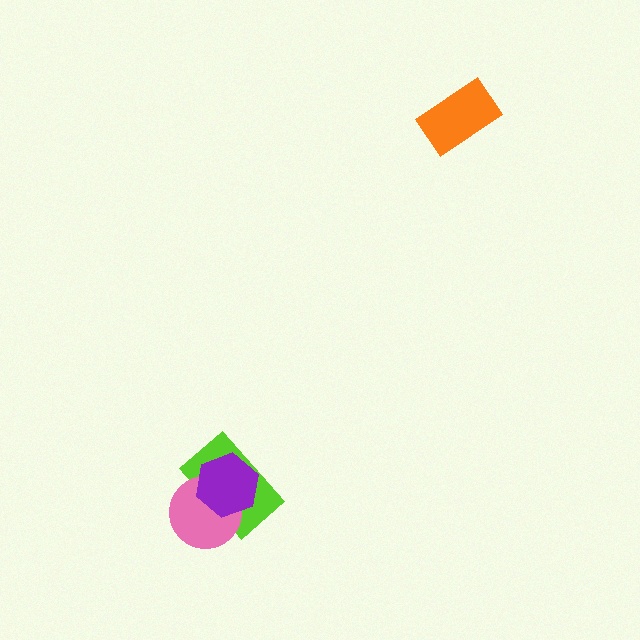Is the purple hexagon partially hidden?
No, no other shape covers it.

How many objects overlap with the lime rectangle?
2 objects overlap with the lime rectangle.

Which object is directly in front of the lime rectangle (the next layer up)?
The pink circle is directly in front of the lime rectangle.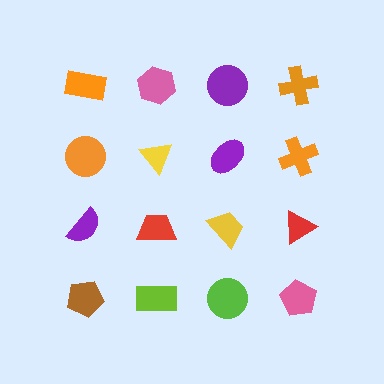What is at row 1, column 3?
A purple circle.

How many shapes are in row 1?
4 shapes.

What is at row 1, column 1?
An orange rectangle.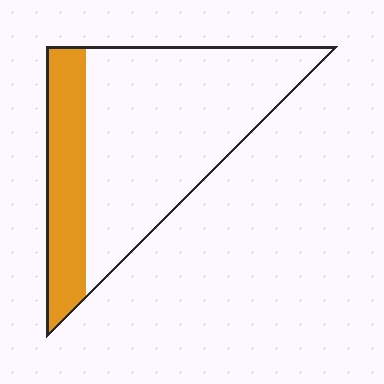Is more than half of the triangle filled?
No.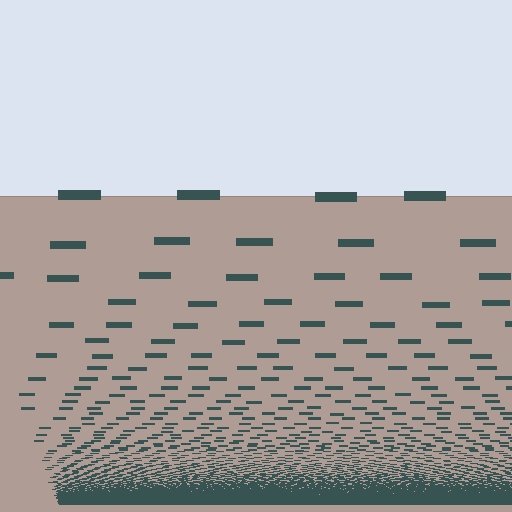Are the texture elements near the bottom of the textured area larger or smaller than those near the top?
Smaller. The gradient is inverted — elements near the bottom are smaller and denser.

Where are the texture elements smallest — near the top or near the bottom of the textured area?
Near the bottom.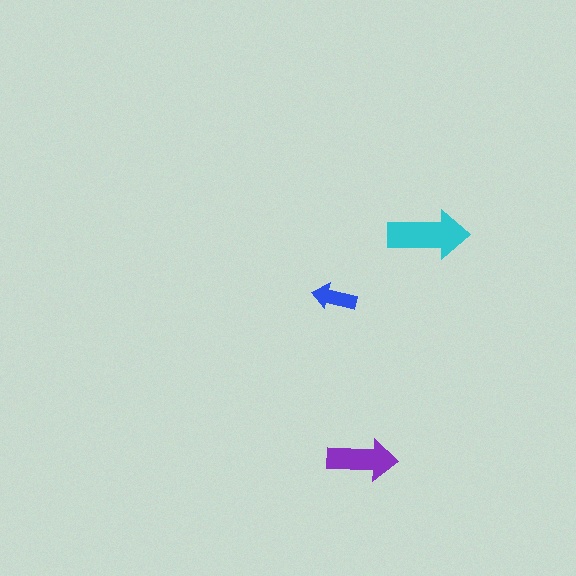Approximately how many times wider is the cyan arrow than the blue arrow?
About 2 times wider.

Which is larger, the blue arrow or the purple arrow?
The purple one.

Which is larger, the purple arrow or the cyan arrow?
The cyan one.